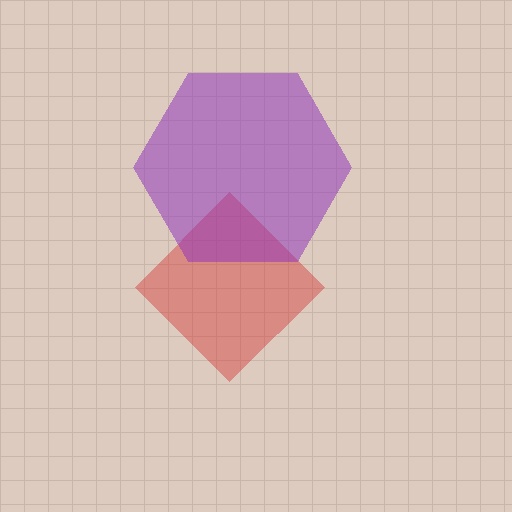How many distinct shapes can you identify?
There are 2 distinct shapes: a red diamond, a purple hexagon.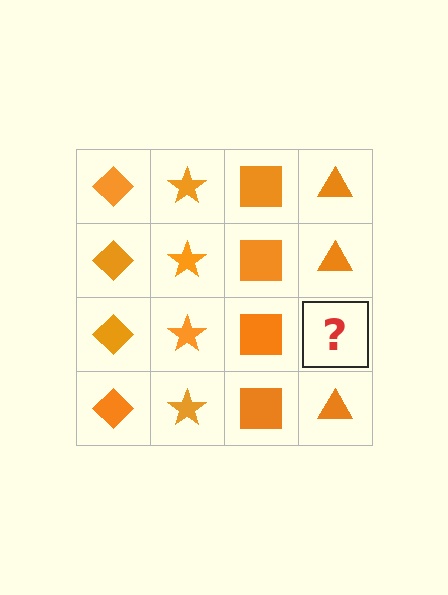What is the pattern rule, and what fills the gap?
The rule is that each column has a consistent shape. The gap should be filled with an orange triangle.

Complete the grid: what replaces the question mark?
The question mark should be replaced with an orange triangle.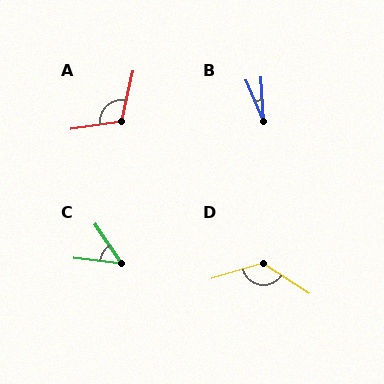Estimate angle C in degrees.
Approximately 49 degrees.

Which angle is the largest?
D, at approximately 130 degrees.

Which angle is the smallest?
B, at approximately 20 degrees.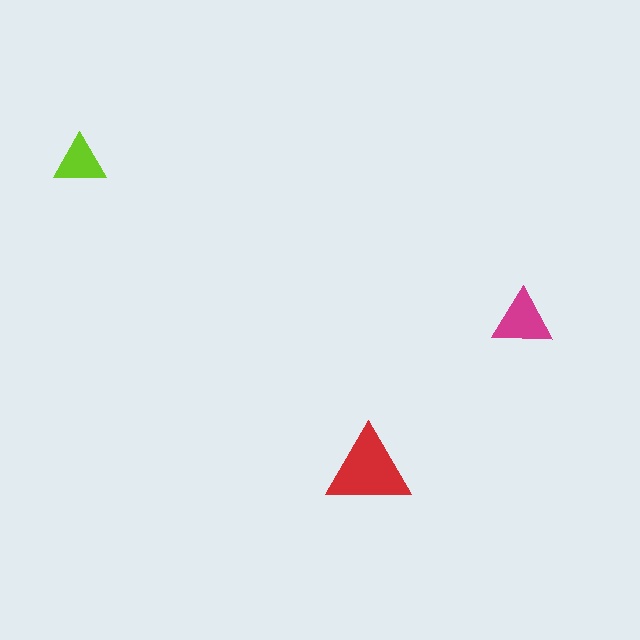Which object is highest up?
The lime triangle is topmost.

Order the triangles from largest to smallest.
the red one, the magenta one, the lime one.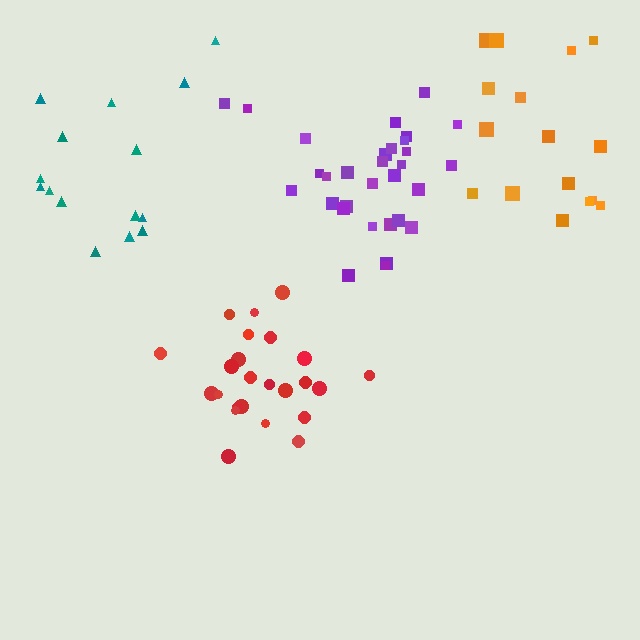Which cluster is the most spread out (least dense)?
Orange.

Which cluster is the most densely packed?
Red.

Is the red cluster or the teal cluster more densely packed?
Red.